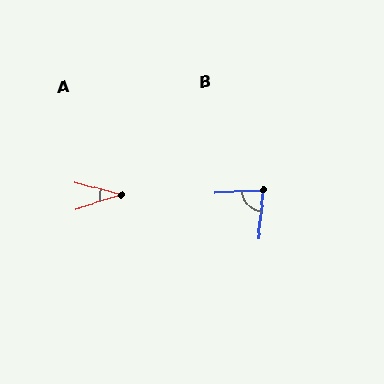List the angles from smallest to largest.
A (32°), B (81°).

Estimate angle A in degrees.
Approximately 32 degrees.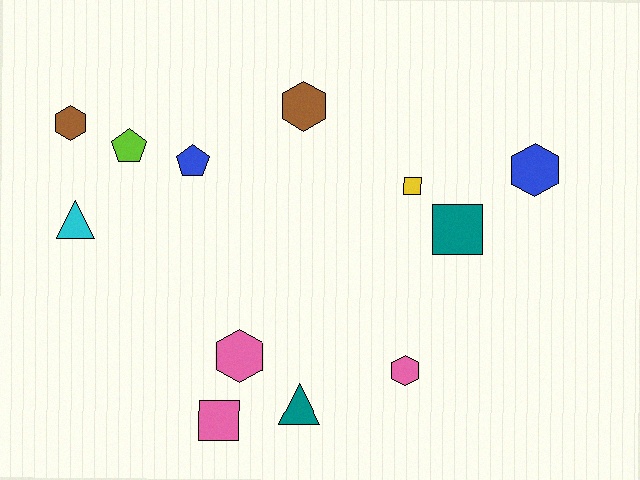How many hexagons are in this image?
There are 5 hexagons.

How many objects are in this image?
There are 12 objects.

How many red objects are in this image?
There are no red objects.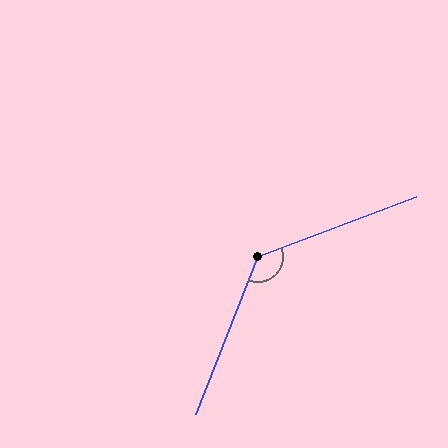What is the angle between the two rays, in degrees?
Approximately 133 degrees.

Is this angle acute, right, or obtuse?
It is obtuse.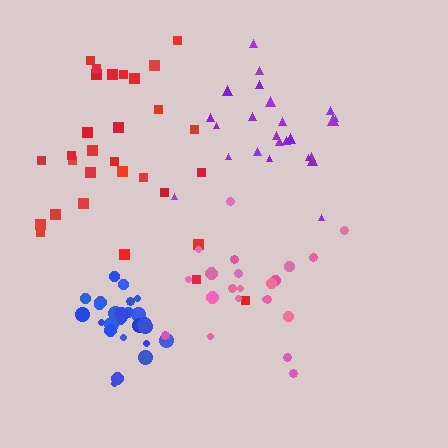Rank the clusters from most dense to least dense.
blue, purple, pink, red.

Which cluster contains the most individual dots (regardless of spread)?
Red (30).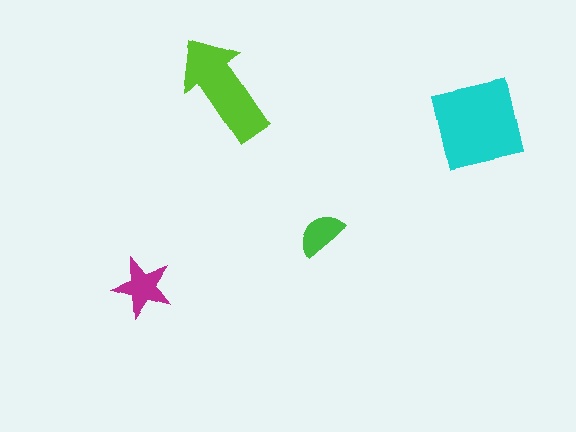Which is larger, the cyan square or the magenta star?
The cyan square.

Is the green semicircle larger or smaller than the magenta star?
Smaller.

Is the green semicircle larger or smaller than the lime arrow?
Smaller.